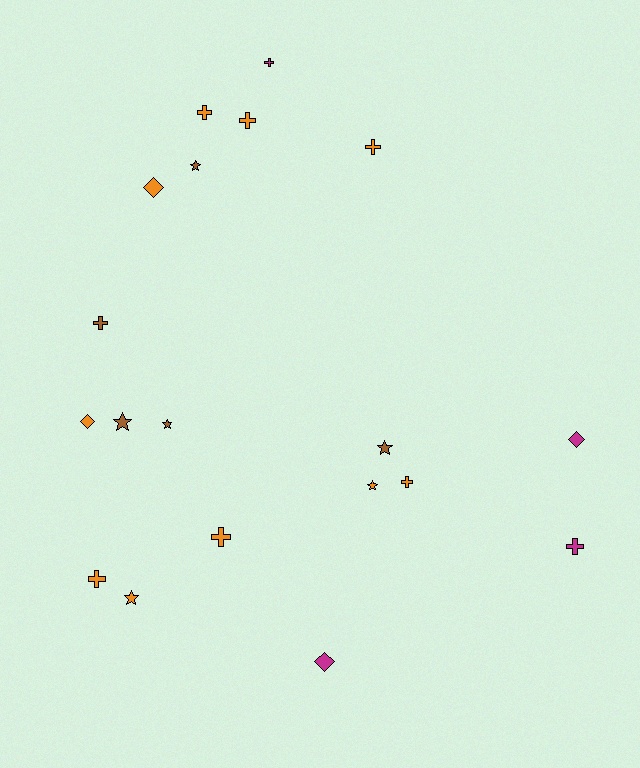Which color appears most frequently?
Orange, with 10 objects.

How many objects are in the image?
There are 19 objects.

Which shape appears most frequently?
Cross, with 9 objects.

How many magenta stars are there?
There are no magenta stars.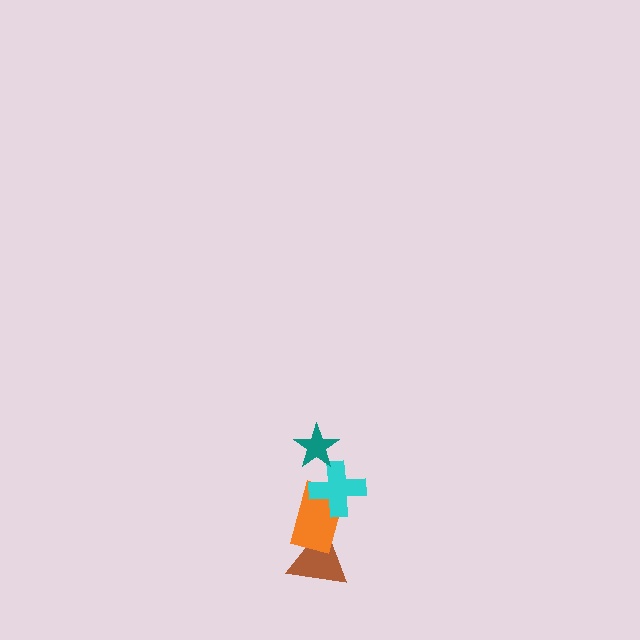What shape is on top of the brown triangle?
The orange rectangle is on top of the brown triangle.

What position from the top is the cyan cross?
The cyan cross is 2nd from the top.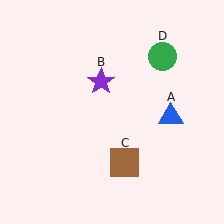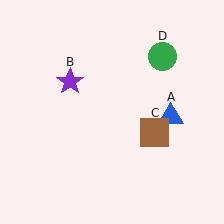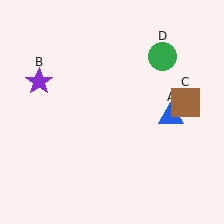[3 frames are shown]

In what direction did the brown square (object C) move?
The brown square (object C) moved up and to the right.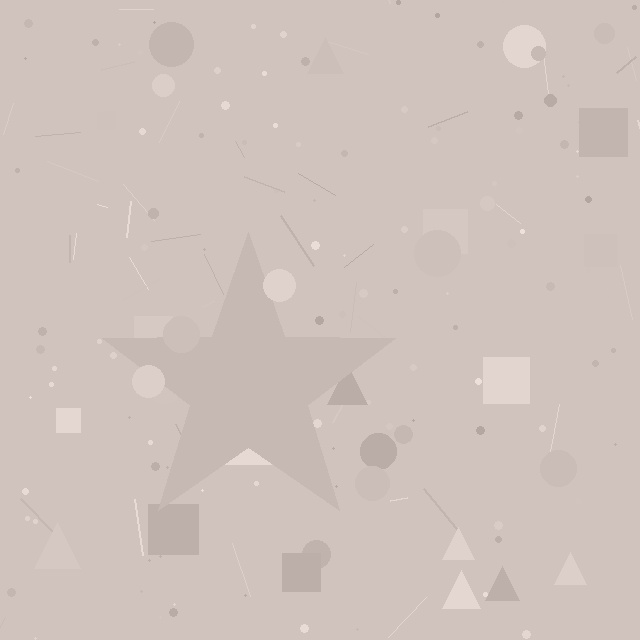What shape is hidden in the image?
A star is hidden in the image.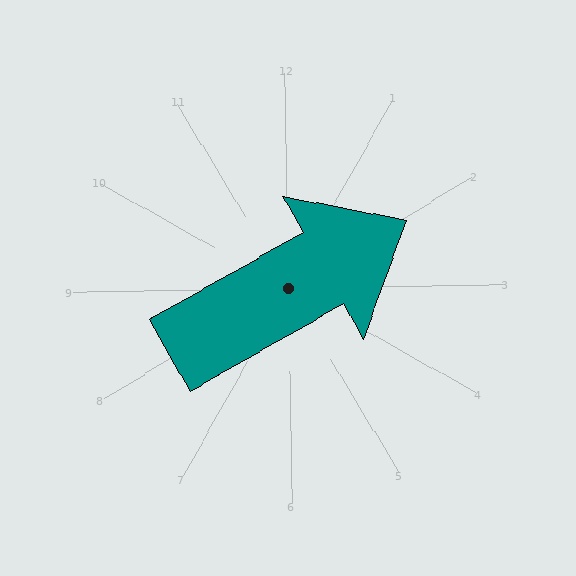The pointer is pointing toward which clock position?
Roughly 2 o'clock.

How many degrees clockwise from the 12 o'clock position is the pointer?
Approximately 61 degrees.